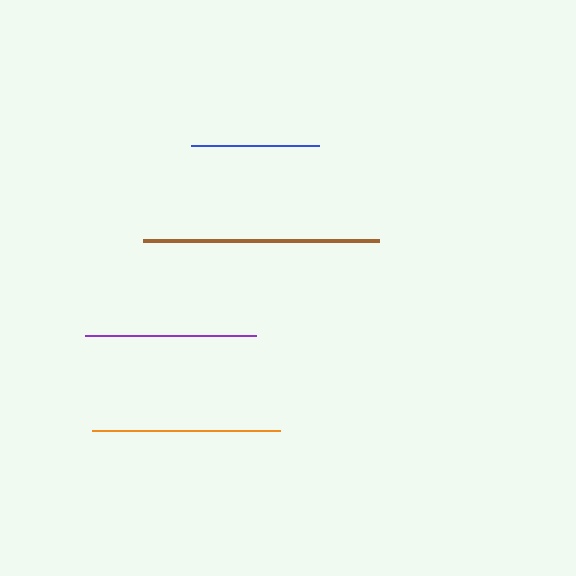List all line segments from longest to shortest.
From longest to shortest: brown, orange, purple, blue.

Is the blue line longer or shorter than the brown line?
The brown line is longer than the blue line.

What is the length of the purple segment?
The purple segment is approximately 170 pixels long.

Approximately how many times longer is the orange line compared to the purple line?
The orange line is approximately 1.1 times the length of the purple line.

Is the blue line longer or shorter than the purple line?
The purple line is longer than the blue line.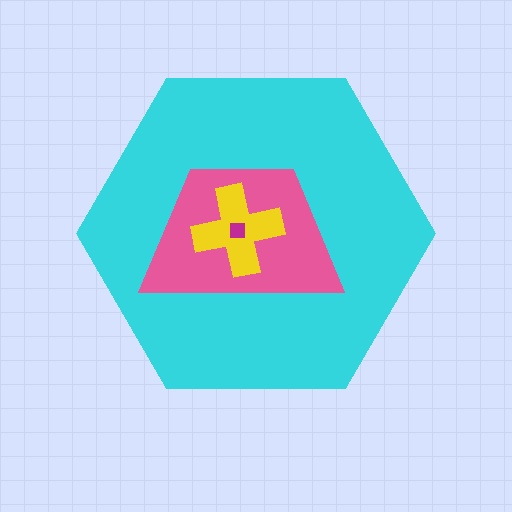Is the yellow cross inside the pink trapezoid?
Yes.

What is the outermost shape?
The cyan hexagon.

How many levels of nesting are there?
4.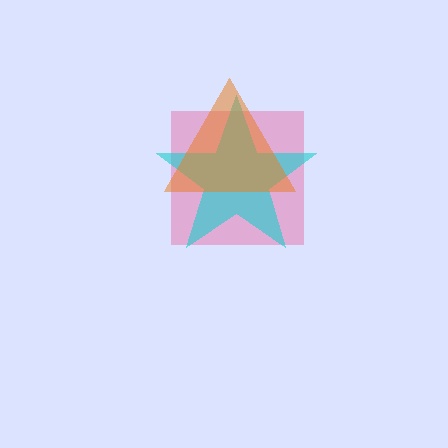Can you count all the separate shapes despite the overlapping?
Yes, there are 3 separate shapes.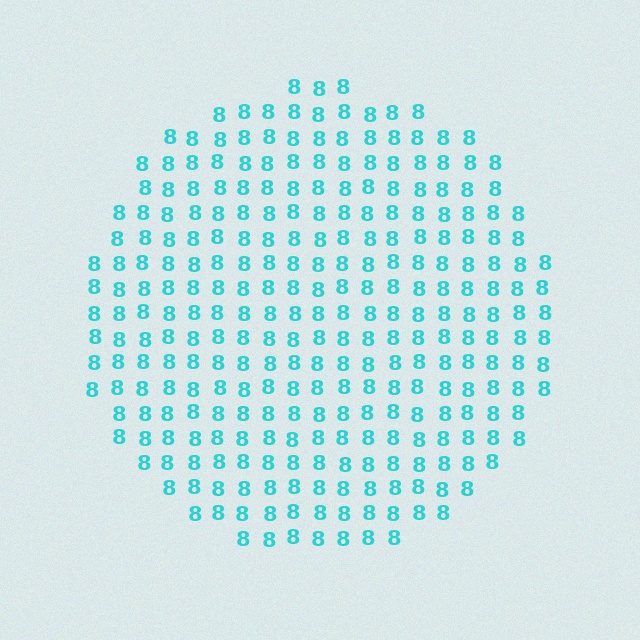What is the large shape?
The large shape is a circle.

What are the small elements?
The small elements are digit 8's.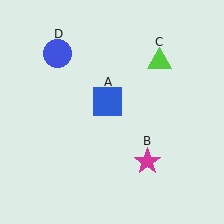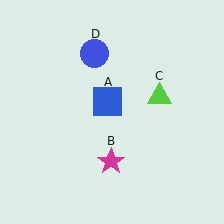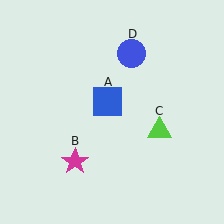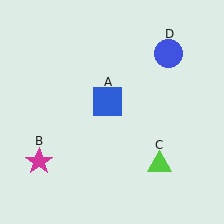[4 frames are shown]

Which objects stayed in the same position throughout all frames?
Blue square (object A) remained stationary.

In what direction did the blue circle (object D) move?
The blue circle (object D) moved right.